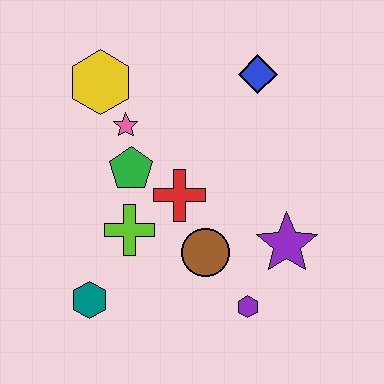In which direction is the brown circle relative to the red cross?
The brown circle is below the red cross.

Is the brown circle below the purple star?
Yes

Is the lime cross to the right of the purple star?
No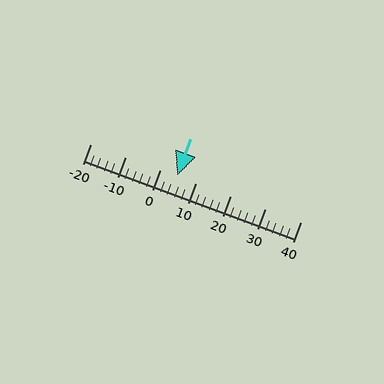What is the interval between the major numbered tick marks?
The major tick marks are spaced 10 units apart.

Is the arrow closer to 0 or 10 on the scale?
The arrow is closer to 0.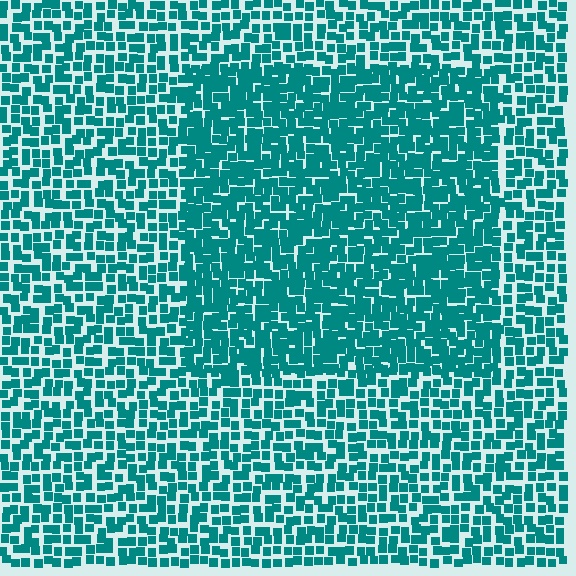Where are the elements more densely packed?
The elements are more densely packed inside the rectangle boundary.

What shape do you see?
I see a rectangle.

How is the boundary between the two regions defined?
The boundary is defined by a change in element density (approximately 1.5x ratio). All elements are the same color, size, and shape.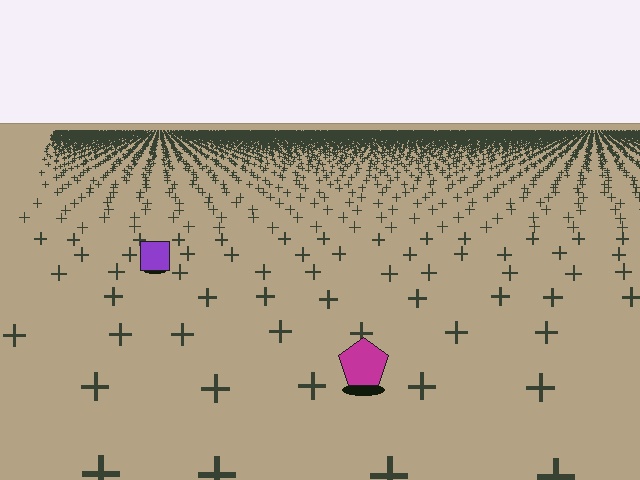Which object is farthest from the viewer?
The purple square is farthest from the viewer. It appears smaller and the ground texture around it is denser.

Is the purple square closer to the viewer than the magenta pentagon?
No. The magenta pentagon is closer — you can tell from the texture gradient: the ground texture is coarser near it.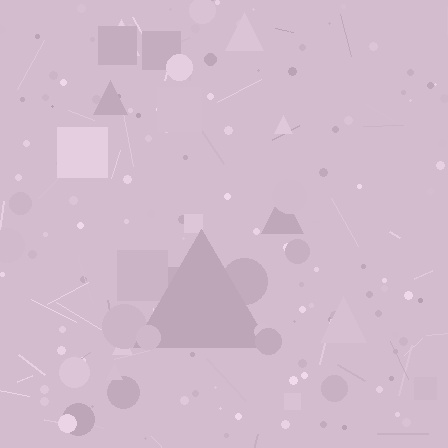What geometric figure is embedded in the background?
A triangle is embedded in the background.